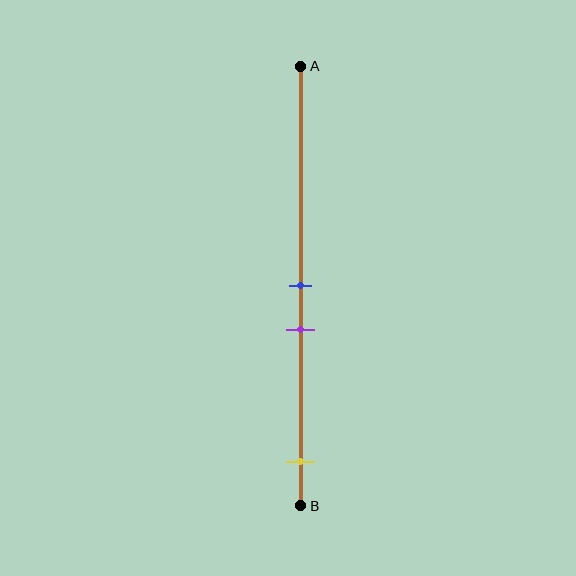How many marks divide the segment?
There are 3 marks dividing the segment.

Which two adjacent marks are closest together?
The blue and purple marks are the closest adjacent pair.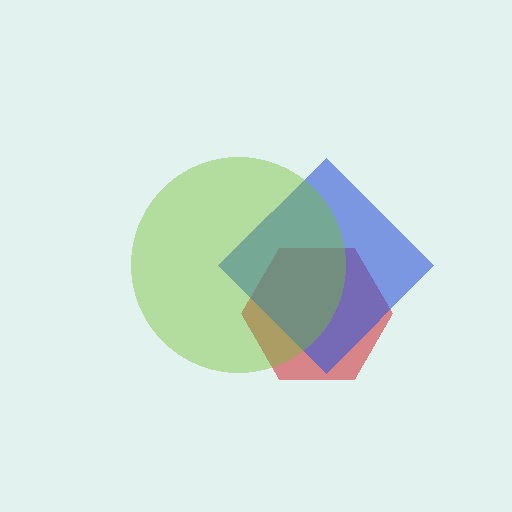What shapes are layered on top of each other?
The layered shapes are: a red hexagon, a blue diamond, a lime circle.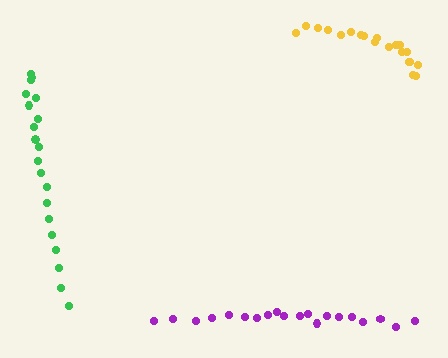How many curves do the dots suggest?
There are 3 distinct paths.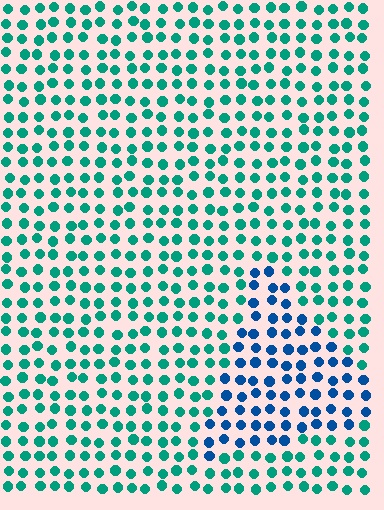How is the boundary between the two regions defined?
The boundary is defined purely by a slight shift in hue (about 43 degrees). Spacing, size, and orientation are identical on both sides.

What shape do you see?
I see a triangle.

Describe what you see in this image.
The image is filled with small teal elements in a uniform arrangement. A triangle-shaped region is visible where the elements are tinted to a slightly different hue, forming a subtle color boundary.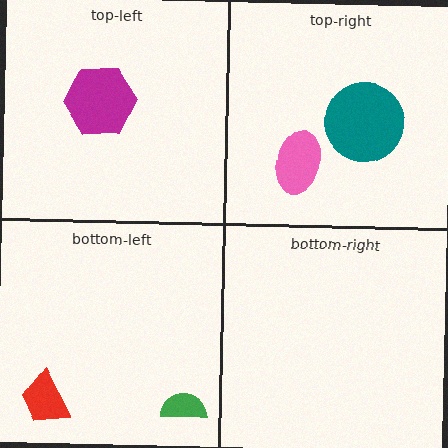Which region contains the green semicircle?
The bottom-left region.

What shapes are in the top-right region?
The teal circle, the pink ellipse.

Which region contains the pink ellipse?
The top-right region.